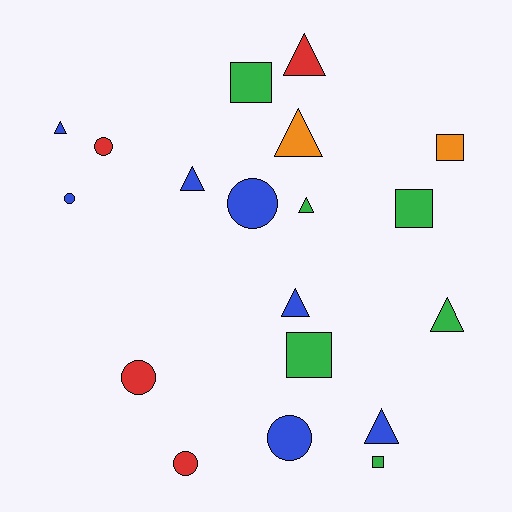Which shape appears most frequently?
Triangle, with 8 objects.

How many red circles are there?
There are 3 red circles.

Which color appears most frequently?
Blue, with 7 objects.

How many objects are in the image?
There are 19 objects.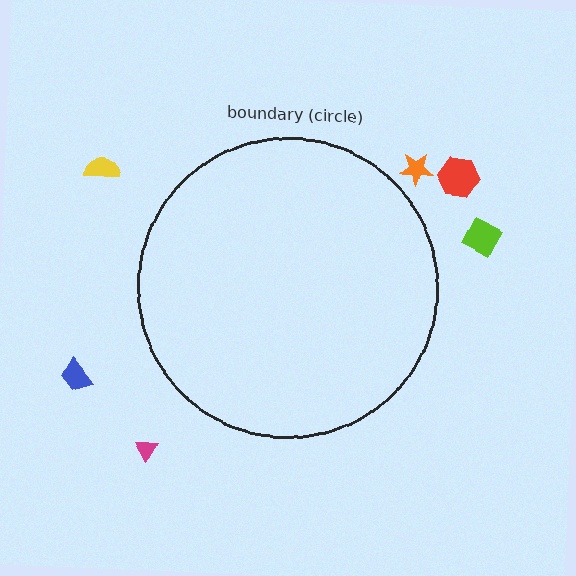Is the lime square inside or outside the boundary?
Outside.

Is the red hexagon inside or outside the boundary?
Outside.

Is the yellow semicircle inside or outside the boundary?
Outside.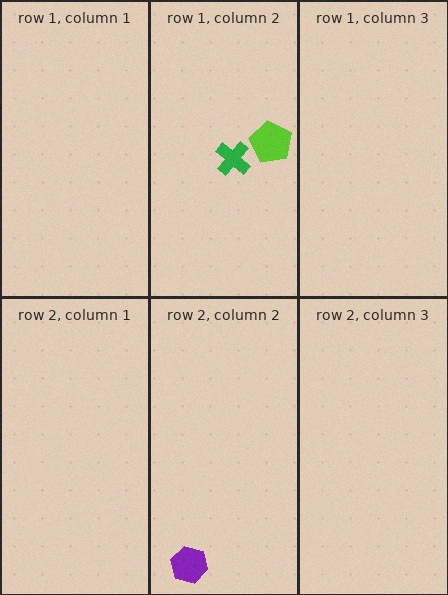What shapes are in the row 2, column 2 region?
The purple hexagon.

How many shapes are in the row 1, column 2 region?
2.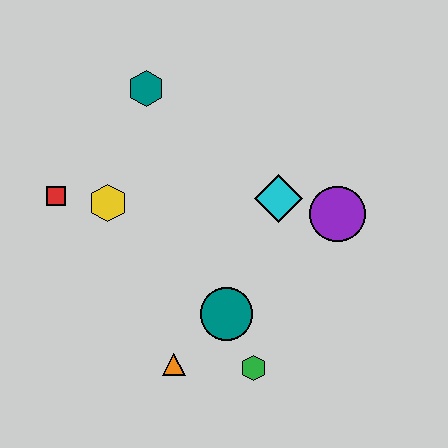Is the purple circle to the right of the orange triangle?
Yes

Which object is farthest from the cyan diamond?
The red square is farthest from the cyan diamond.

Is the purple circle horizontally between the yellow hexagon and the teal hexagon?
No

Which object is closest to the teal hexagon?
The yellow hexagon is closest to the teal hexagon.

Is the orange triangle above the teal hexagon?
No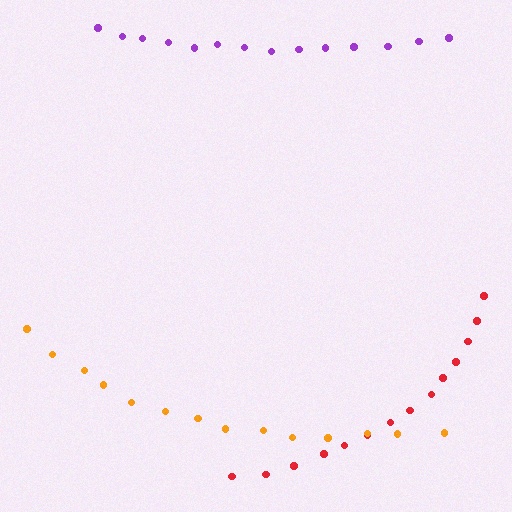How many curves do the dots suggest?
There are 3 distinct paths.